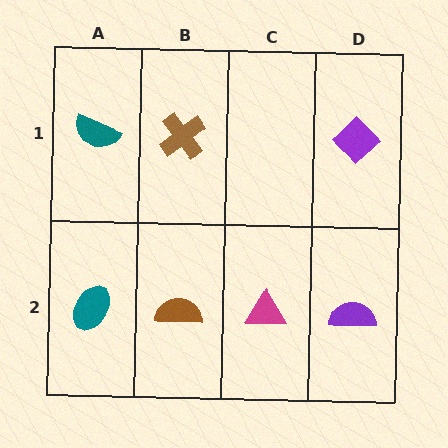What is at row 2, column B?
A brown semicircle.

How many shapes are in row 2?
4 shapes.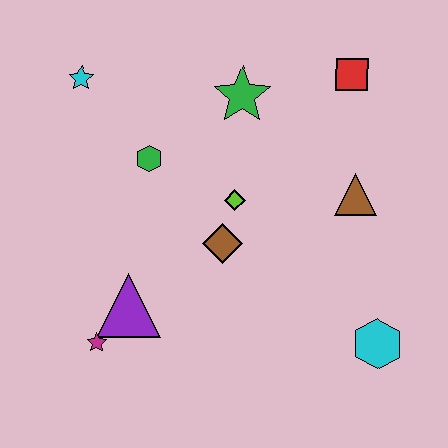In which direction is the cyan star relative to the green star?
The cyan star is to the left of the green star.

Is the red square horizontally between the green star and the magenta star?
No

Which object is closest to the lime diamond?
The brown diamond is closest to the lime diamond.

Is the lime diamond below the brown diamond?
No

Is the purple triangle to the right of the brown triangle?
No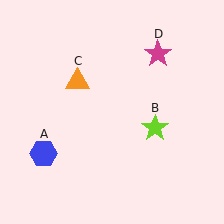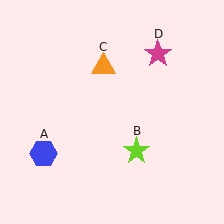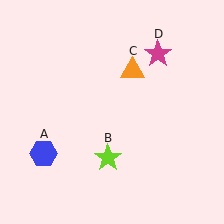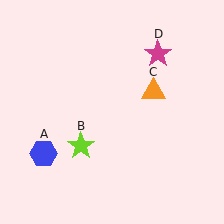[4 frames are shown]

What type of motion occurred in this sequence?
The lime star (object B), orange triangle (object C) rotated clockwise around the center of the scene.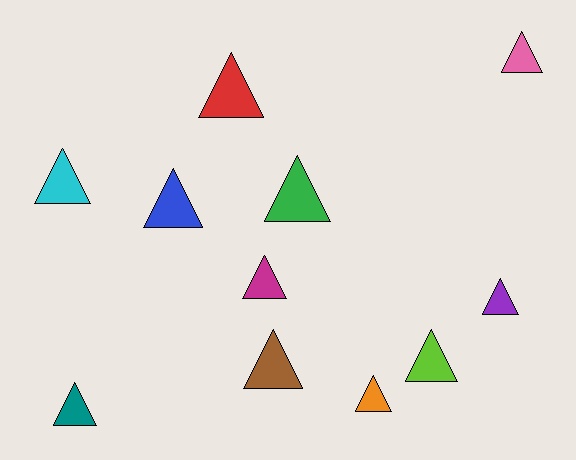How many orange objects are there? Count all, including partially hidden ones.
There is 1 orange object.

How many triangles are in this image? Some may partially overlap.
There are 11 triangles.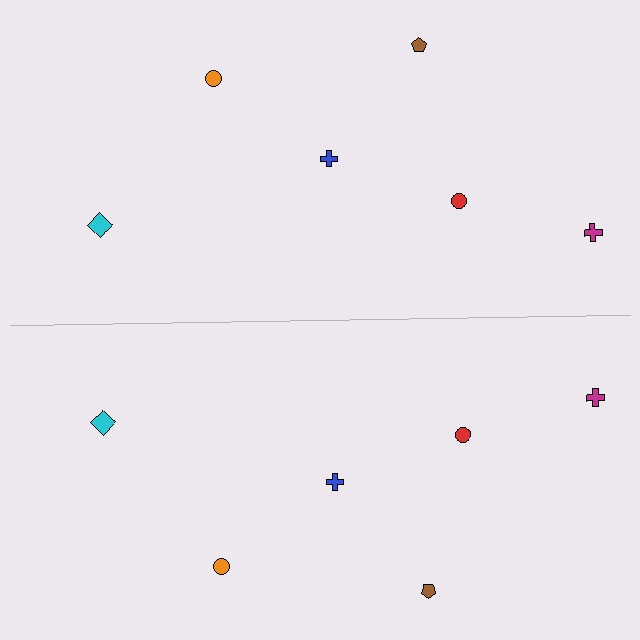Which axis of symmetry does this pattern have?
The pattern has a horizontal axis of symmetry running through the center of the image.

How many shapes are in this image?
There are 12 shapes in this image.